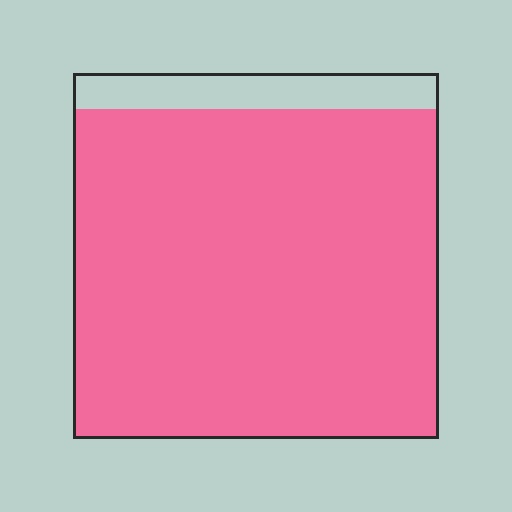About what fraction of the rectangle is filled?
About nine tenths (9/10).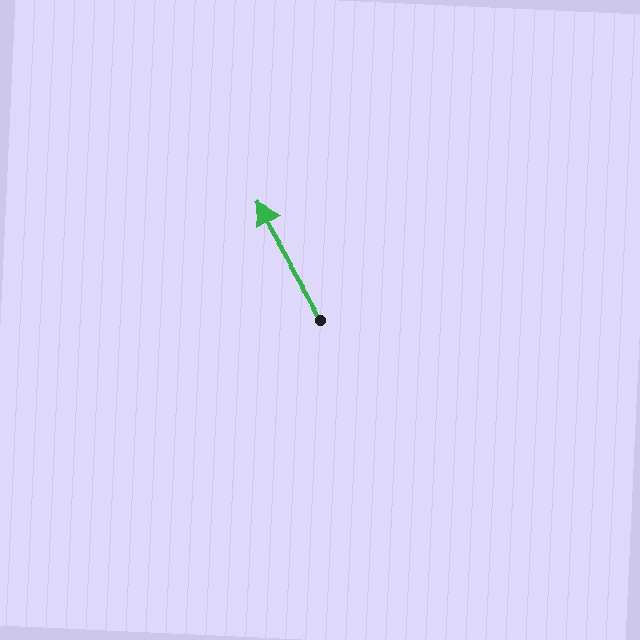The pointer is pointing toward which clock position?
Roughly 11 o'clock.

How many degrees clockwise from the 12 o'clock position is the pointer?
Approximately 330 degrees.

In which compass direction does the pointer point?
Northwest.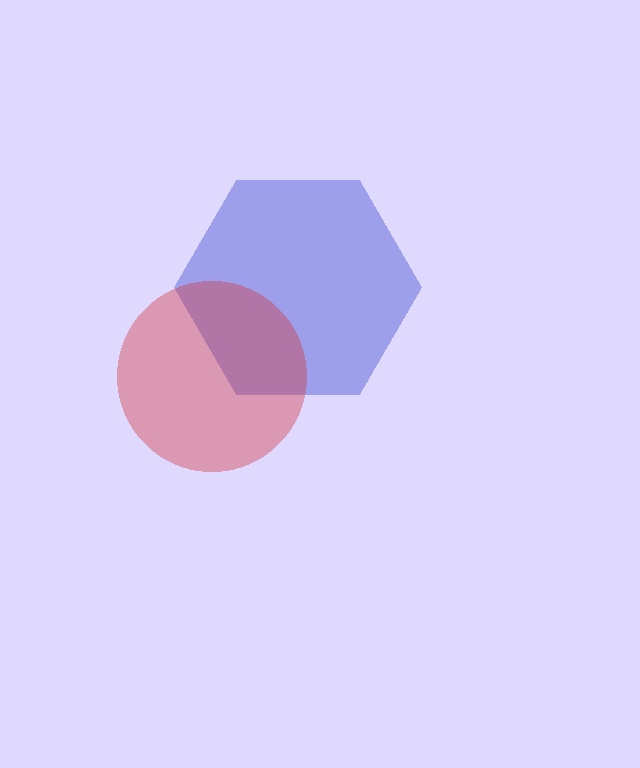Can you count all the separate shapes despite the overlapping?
Yes, there are 2 separate shapes.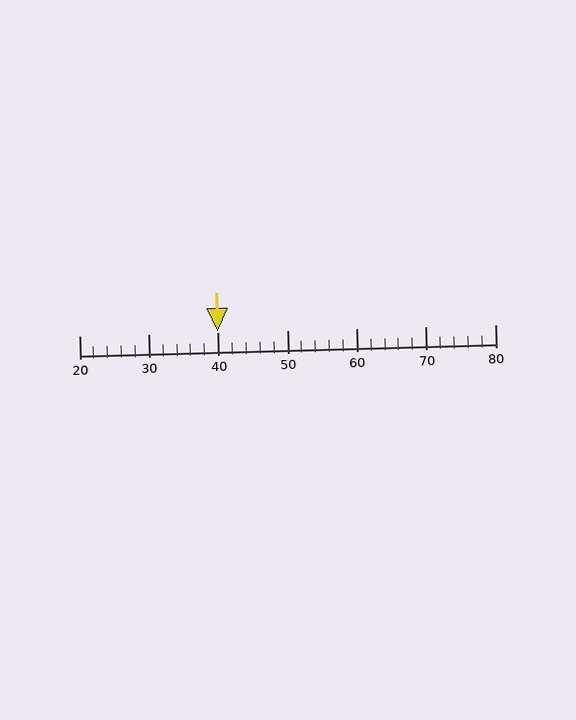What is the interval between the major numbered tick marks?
The major tick marks are spaced 10 units apart.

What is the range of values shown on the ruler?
The ruler shows values from 20 to 80.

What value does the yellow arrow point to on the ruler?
The yellow arrow points to approximately 40.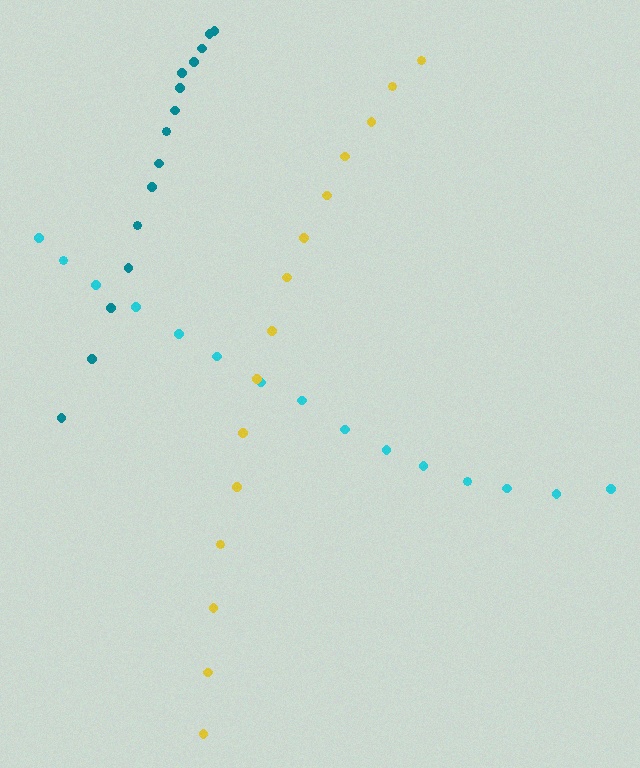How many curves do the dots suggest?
There are 3 distinct paths.